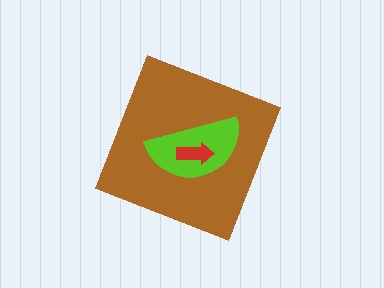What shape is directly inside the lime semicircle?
The red arrow.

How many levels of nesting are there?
3.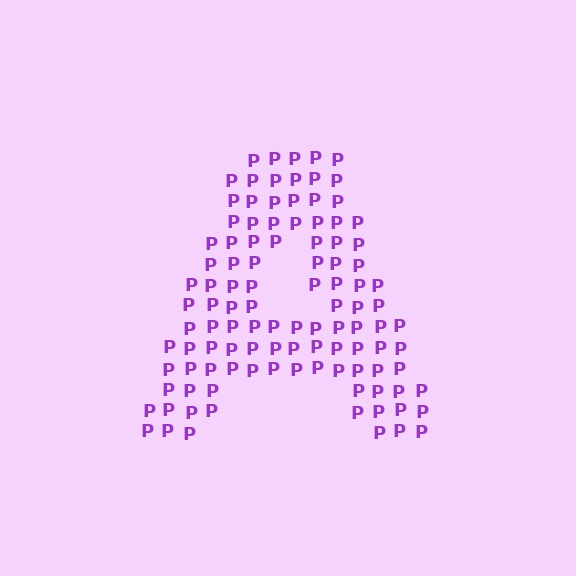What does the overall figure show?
The overall figure shows the letter A.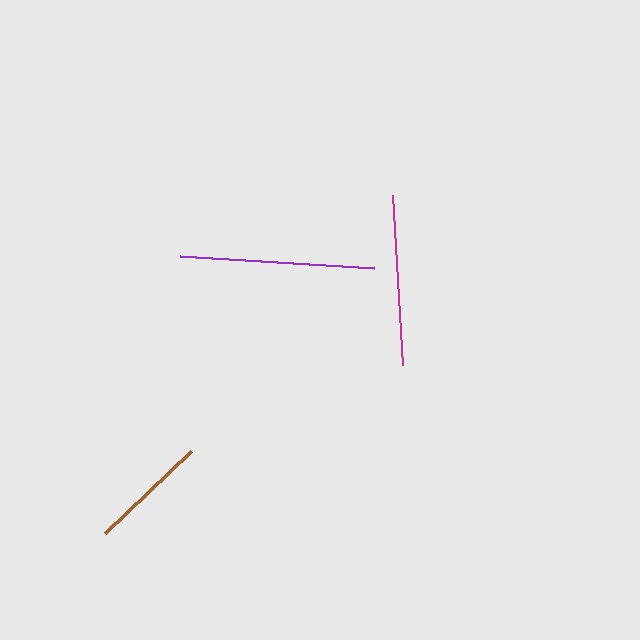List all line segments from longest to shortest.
From longest to shortest: purple, magenta, brown.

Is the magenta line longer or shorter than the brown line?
The magenta line is longer than the brown line.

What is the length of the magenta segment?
The magenta segment is approximately 170 pixels long.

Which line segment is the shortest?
The brown line is the shortest at approximately 119 pixels.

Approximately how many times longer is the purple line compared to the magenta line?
The purple line is approximately 1.1 times the length of the magenta line.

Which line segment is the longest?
The purple line is the longest at approximately 194 pixels.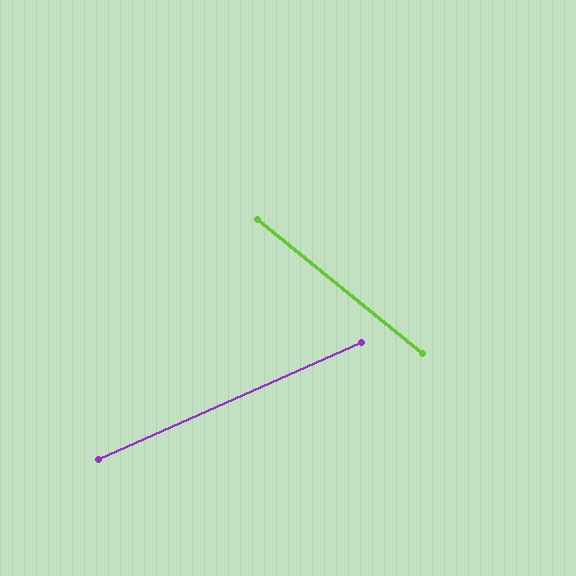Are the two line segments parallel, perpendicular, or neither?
Neither parallel nor perpendicular — they differ by about 63°.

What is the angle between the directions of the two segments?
Approximately 63 degrees.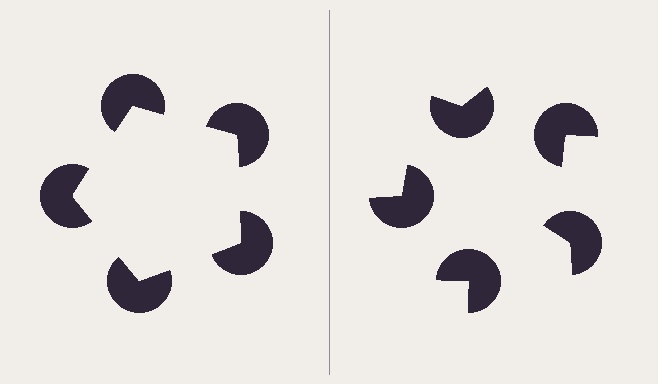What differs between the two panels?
The pac-man discs are positioned identically on both sides; only the wedge orientations differ. On the left they align to a pentagon; on the right they are misaligned.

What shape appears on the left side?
An illusory pentagon.